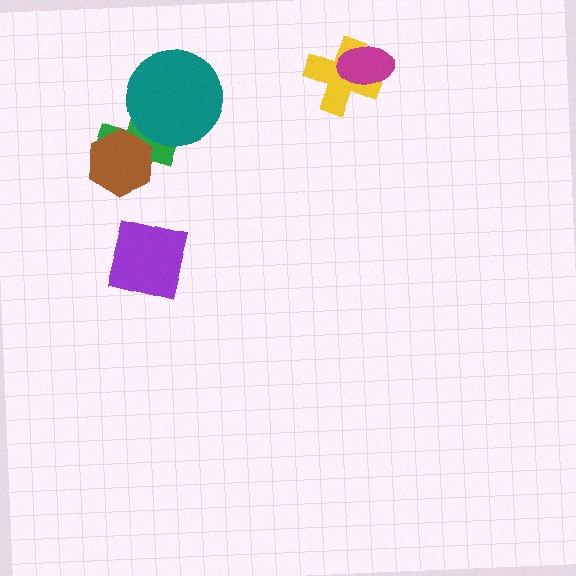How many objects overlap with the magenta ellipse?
1 object overlaps with the magenta ellipse.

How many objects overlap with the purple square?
0 objects overlap with the purple square.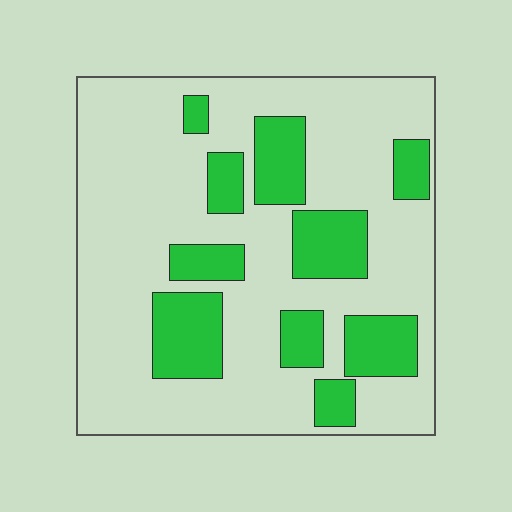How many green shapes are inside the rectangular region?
10.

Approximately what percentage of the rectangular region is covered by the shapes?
Approximately 25%.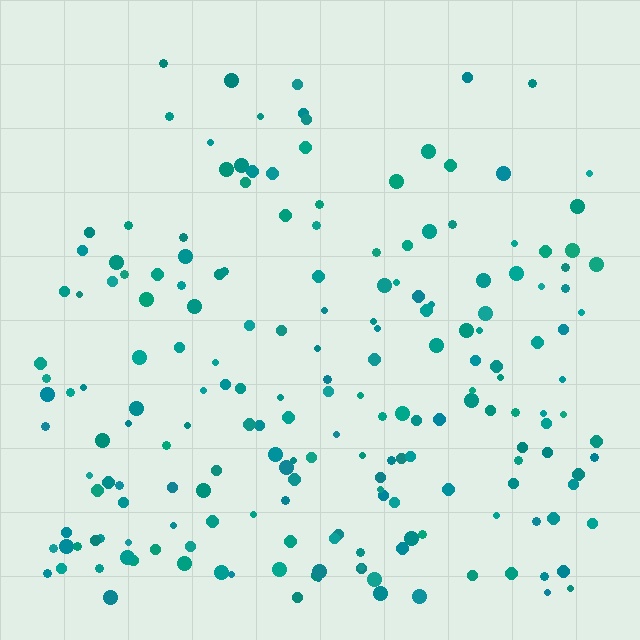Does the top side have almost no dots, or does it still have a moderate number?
Still a moderate number, just noticeably fewer than the bottom.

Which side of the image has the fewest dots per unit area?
The top.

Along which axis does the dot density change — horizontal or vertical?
Vertical.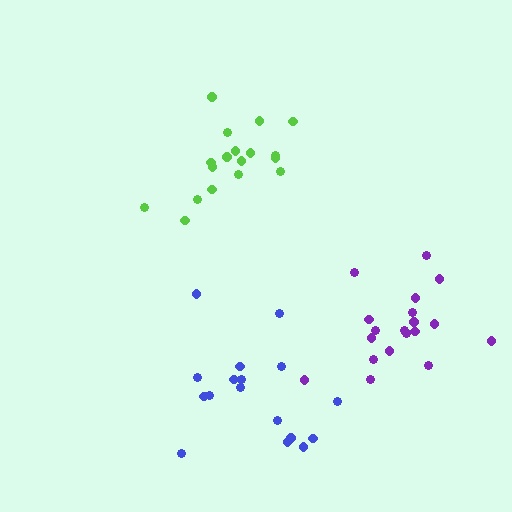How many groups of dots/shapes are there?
There are 3 groups.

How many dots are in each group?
Group 1: 17 dots, Group 2: 18 dots, Group 3: 19 dots (54 total).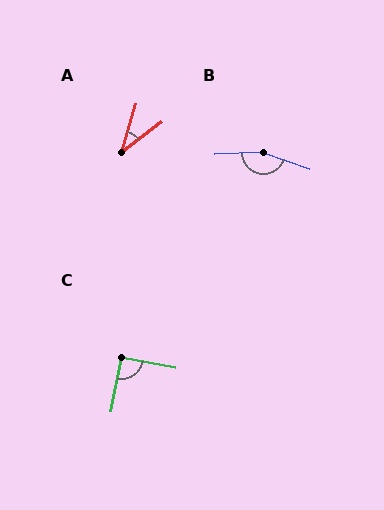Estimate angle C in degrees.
Approximately 91 degrees.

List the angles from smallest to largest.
A (36°), C (91°), B (159°).